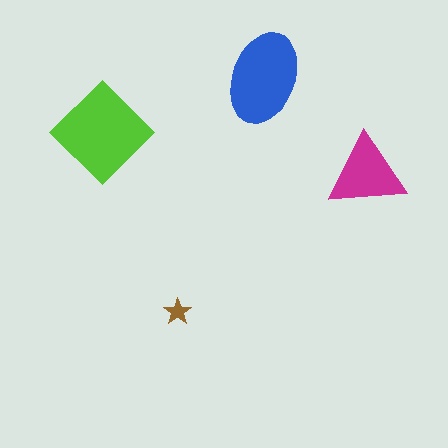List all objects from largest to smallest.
The lime diamond, the blue ellipse, the magenta triangle, the brown star.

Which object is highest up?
The blue ellipse is topmost.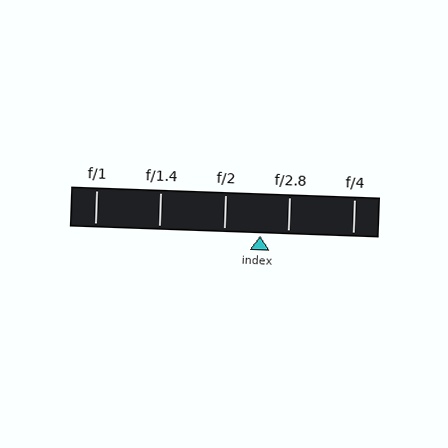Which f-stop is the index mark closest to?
The index mark is closest to f/2.8.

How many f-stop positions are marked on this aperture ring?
There are 5 f-stop positions marked.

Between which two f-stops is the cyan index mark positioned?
The index mark is between f/2 and f/2.8.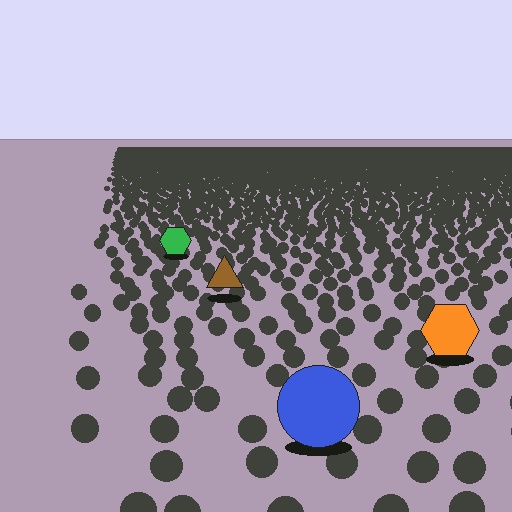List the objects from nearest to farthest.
From nearest to farthest: the blue circle, the orange hexagon, the brown triangle, the green hexagon.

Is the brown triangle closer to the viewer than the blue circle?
No. The blue circle is closer — you can tell from the texture gradient: the ground texture is coarser near it.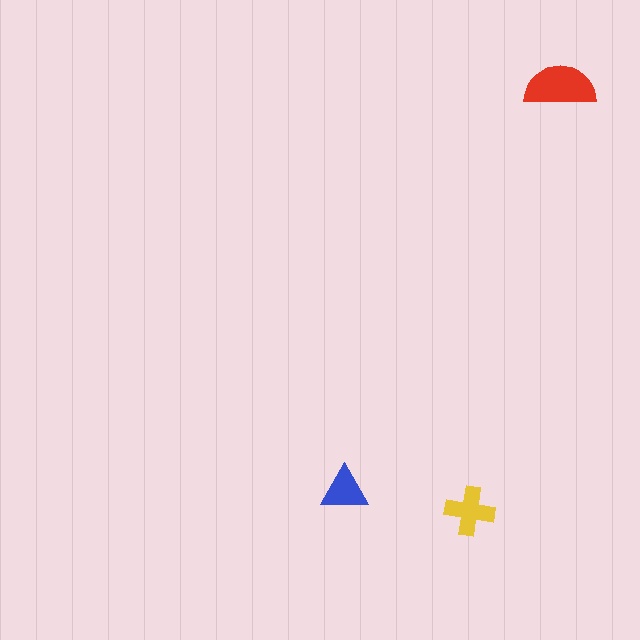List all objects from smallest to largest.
The blue triangle, the yellow cross, the red semicircle.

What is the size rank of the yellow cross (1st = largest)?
2nd.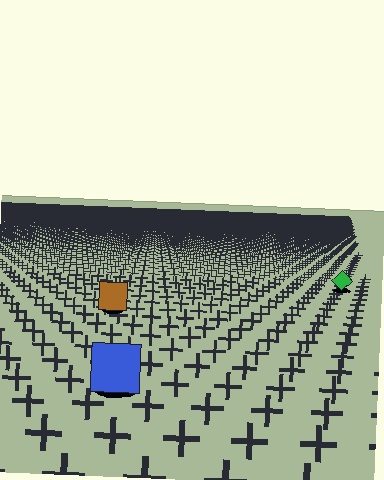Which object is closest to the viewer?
The blue square is closest. The texture marks near it are larger and more spread out.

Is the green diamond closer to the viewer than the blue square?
No. The blue square is closer — you can tell from the texture gradient: the ground texture is coarser near it.